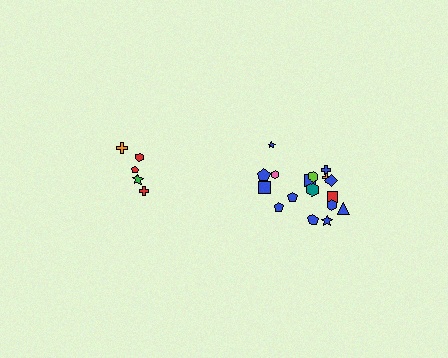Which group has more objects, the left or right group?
The right group.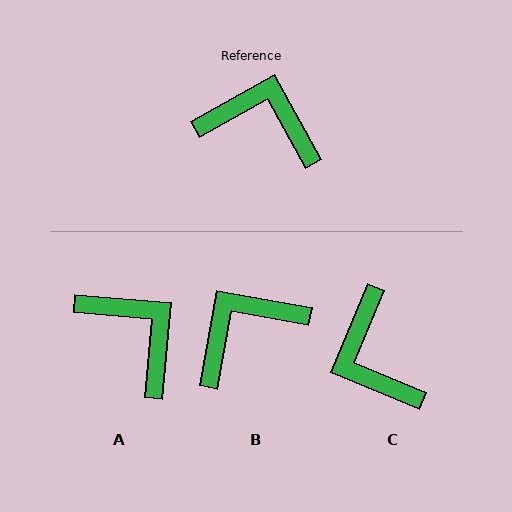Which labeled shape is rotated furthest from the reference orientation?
C, about 129 degrees away.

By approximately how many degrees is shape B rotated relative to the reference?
Approximately 51 degrees counter-clockwise.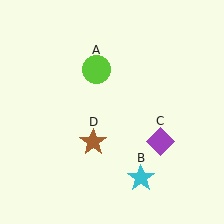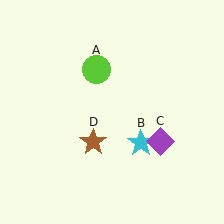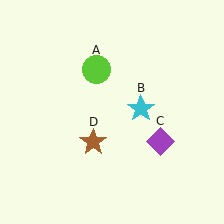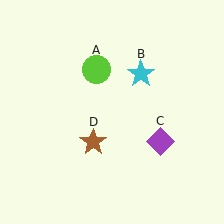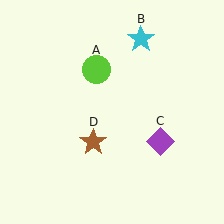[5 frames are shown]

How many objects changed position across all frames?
1 object changed position: cyan star (object B).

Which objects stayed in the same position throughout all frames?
Lime circle (object A) and purple diamond (object C) and brown star (object D) remained stationary.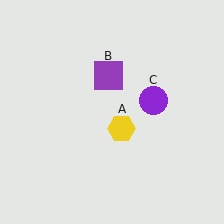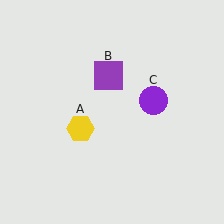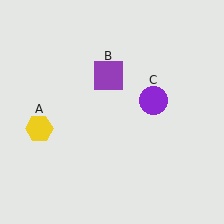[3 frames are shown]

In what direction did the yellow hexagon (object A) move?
The yellow hexagon (object A) moved left.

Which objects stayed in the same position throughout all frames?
Purple square (object B) and purple circle (object C) remained stationary.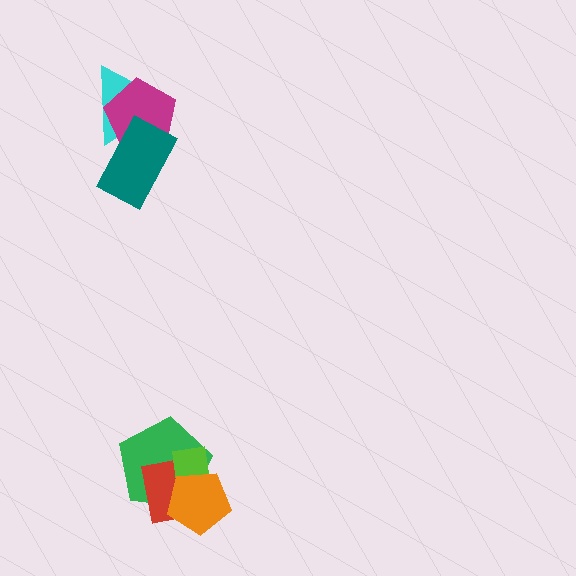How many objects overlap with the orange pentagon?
3 objects overlap with the orange pentagon.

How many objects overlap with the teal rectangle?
2 objects overlap with the teal rectangle.